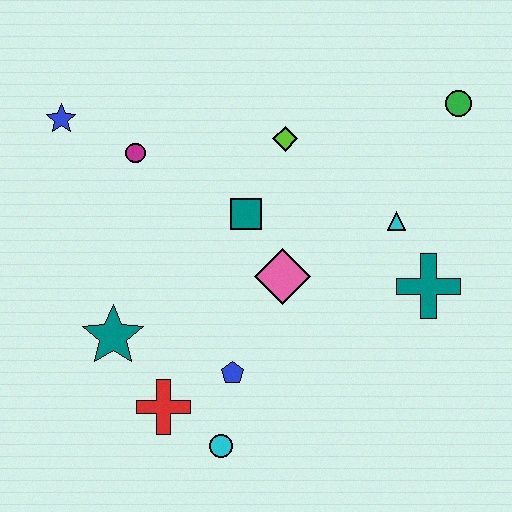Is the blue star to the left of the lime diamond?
Yes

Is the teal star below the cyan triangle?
Yes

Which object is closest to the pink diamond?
The teal square is closest to the pink diamond.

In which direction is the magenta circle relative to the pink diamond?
The magenta circle is to the left of the pink diamond.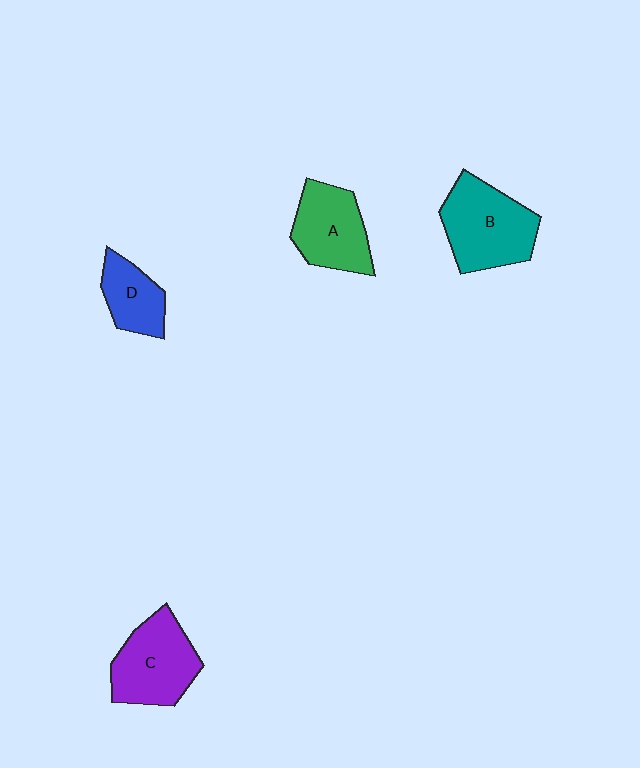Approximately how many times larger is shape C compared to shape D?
Approximately 1.6 times.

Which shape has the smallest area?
Shape D (blue).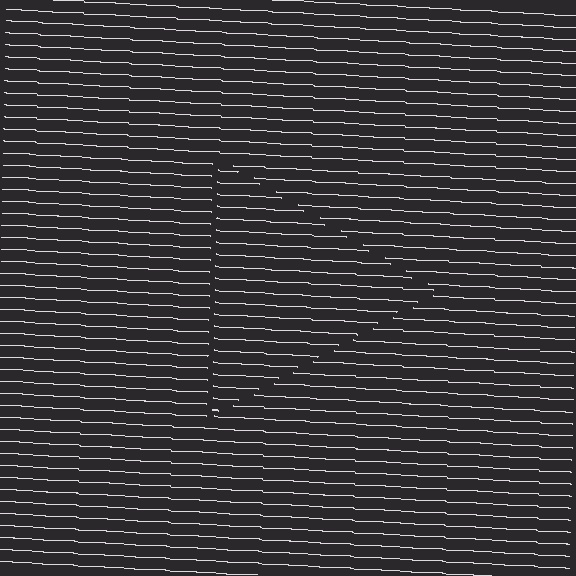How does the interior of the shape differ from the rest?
The interior of the shape contains the same grating, shifted by half a period — the contour is defined by the phase discontinuity where line-ends from the inner and outer gratings abut.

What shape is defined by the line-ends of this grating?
An illusory triangle. The interior of the shape contains the same grating, shifted by half a period — the contour is defined by the phase discontinuity where line-ends from the inner and outer gratings abut.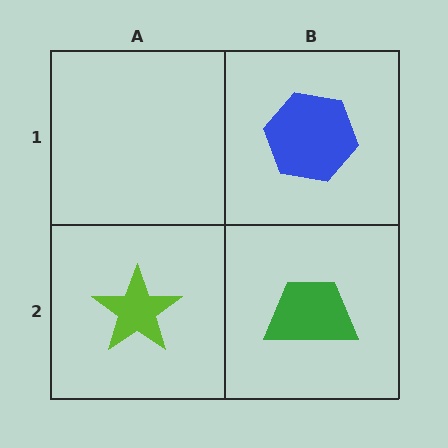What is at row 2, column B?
A green trapezoid.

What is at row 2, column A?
A lime star.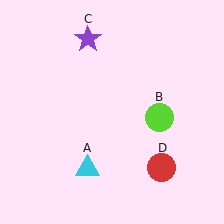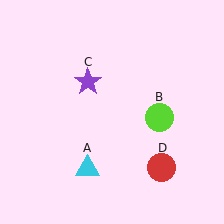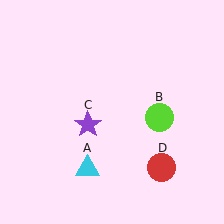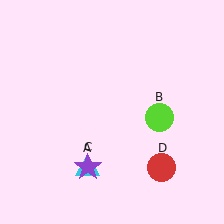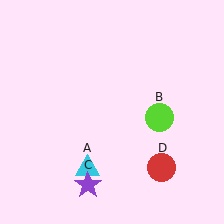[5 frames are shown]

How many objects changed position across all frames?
1 object changed position: purple star (object C).